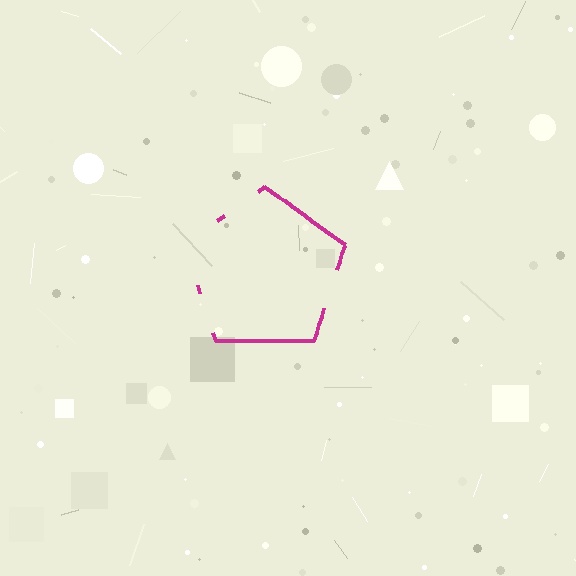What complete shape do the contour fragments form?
The contour fragments form a pentagon.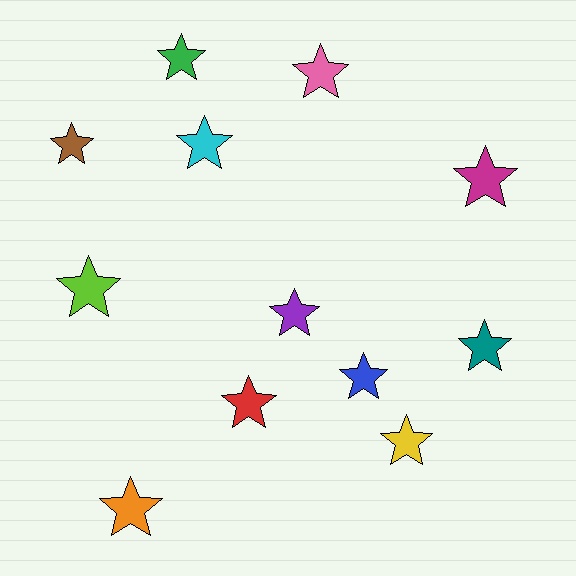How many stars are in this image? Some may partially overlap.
There are 12 stars.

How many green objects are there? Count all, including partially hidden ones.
There is 1 green object.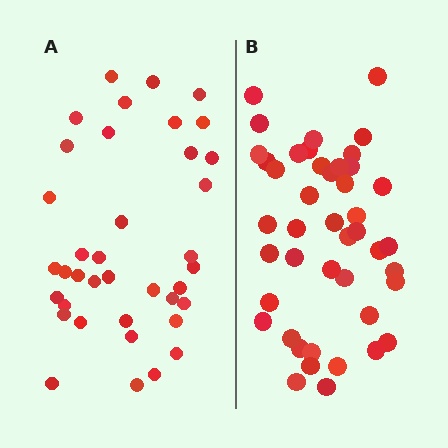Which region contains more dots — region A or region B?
Region B (the right region) has more dots.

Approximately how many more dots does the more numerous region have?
Region B has about 6 more dots than region A.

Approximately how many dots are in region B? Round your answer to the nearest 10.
About 40 dots. (The exact count is 44, which rounds to 40.)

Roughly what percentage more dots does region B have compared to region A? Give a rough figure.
About 15% more.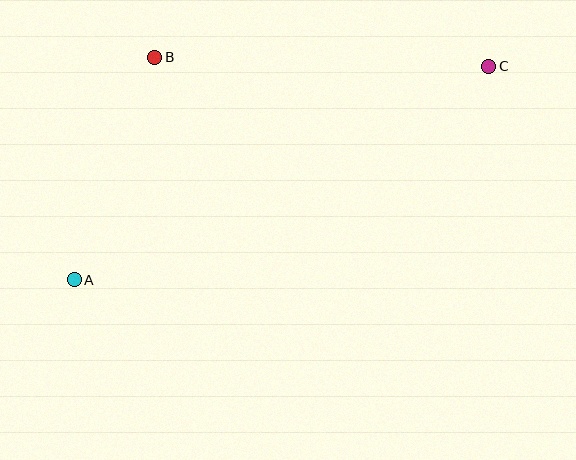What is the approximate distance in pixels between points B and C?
The distance between B and C is approximately 334 pixels.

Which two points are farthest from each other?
Points A and C are farthest from each other.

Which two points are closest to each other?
Points A and B are closest to each other.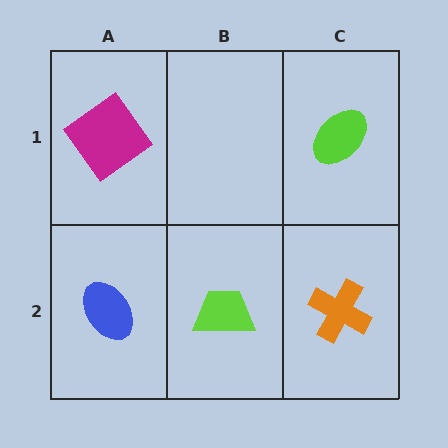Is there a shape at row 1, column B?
No, that cell is empty.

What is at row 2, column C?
An orange cross.